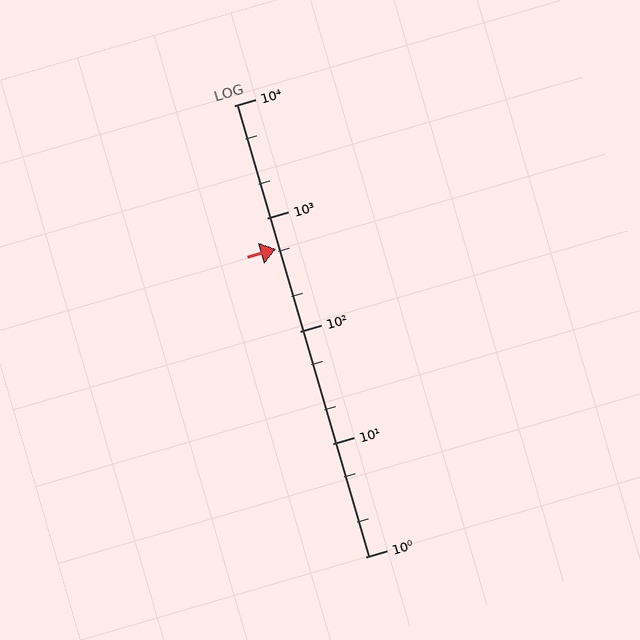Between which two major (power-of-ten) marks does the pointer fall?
The pointer is between 100 and 1000.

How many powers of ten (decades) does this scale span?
The scale spans 4 decades, from 1 to 10000.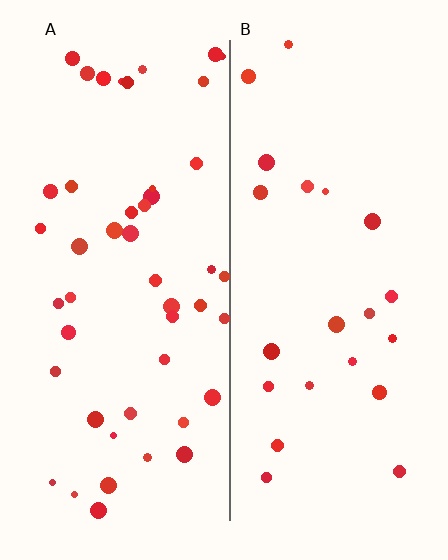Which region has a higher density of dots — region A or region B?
A (the left).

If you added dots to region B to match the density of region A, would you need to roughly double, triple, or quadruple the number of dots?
Approximately double.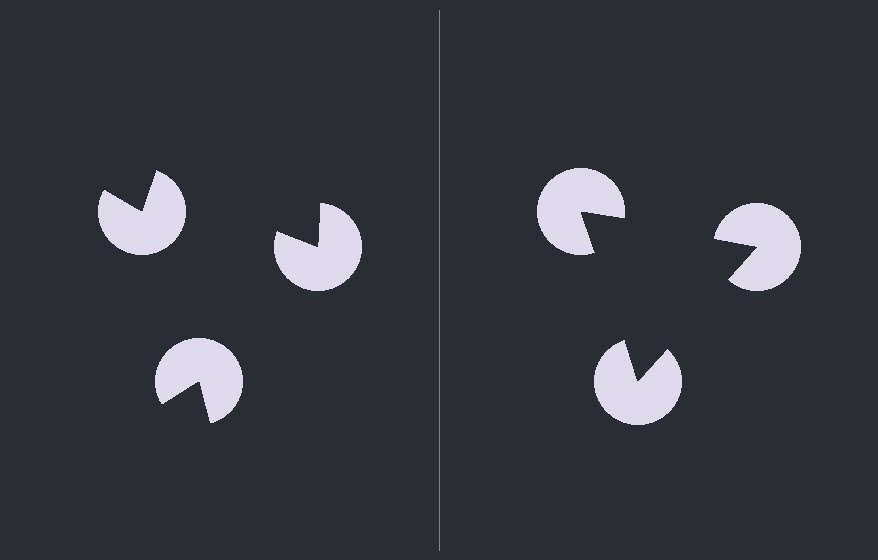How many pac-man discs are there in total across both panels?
6 — 3 on each side.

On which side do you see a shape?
An illusory triangle appears on the right side. On the left side the wedge cuts are rotated, so no coherent shape forms.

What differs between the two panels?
The pac-man discs are positioned identically on both sides; only the wedge orientations differ. On the right they align to a triangle; on the left they are misaligned.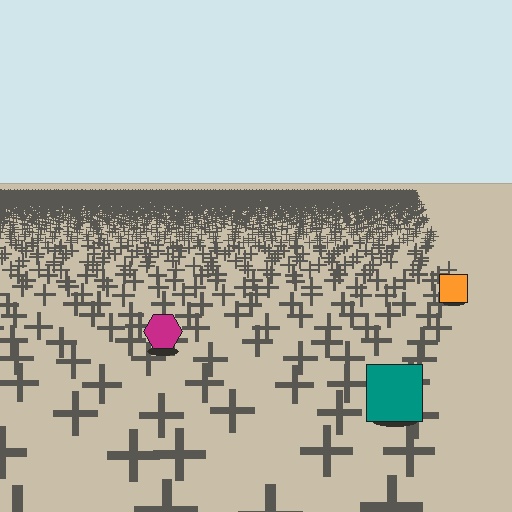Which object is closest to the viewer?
The teal square is closest. The texture marks near it are larger and more spread out.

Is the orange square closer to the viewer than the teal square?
No. The teal square is closer — you can tell from the texture gradient: the ground texture is coarser near it.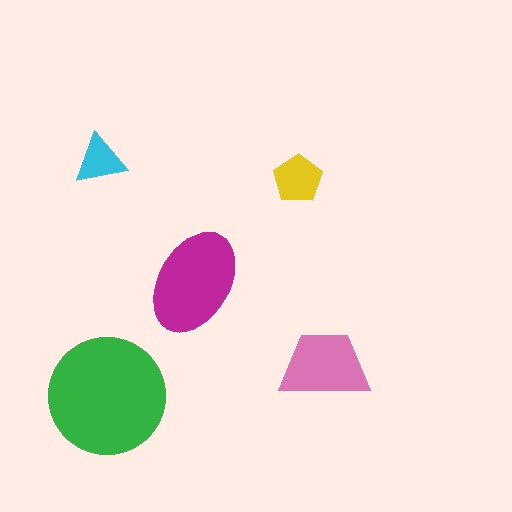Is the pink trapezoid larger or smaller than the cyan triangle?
Larger.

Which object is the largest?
The green circle.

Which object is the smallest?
The cyan triangle.